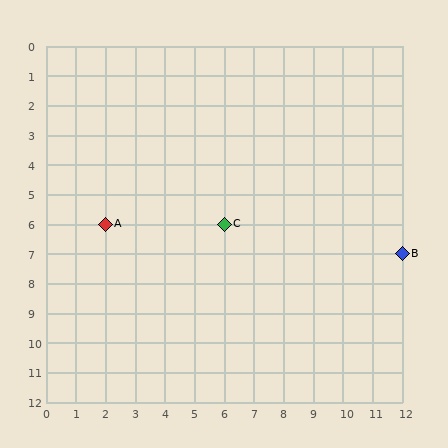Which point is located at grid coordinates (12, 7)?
Point B is at (12, 7).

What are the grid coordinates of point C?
Point C is at grid coordinates (6, 6).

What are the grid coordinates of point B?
Point B is at grid coordinates (12, 7).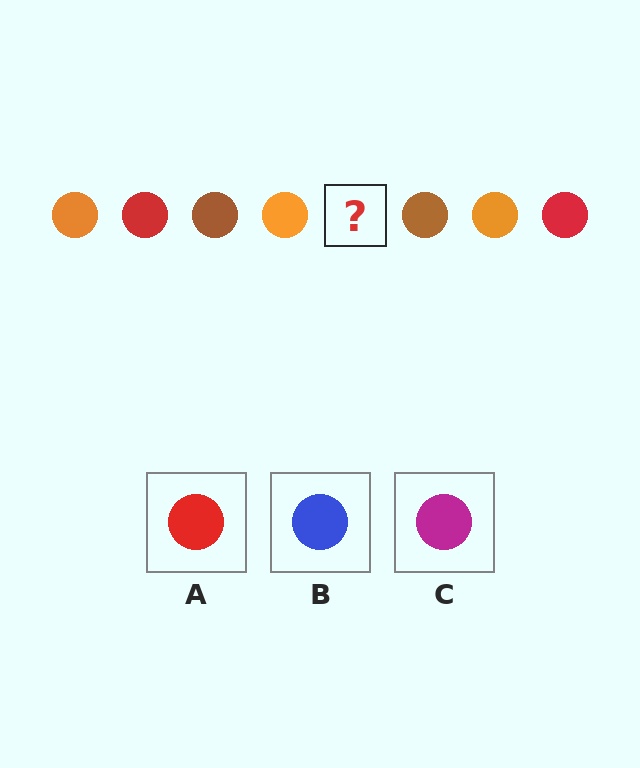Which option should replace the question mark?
Option A.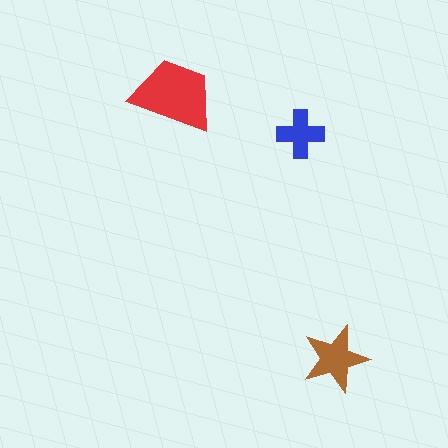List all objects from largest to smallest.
The red trapezoid, the brown star, the blue cross.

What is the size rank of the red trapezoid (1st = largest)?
1st.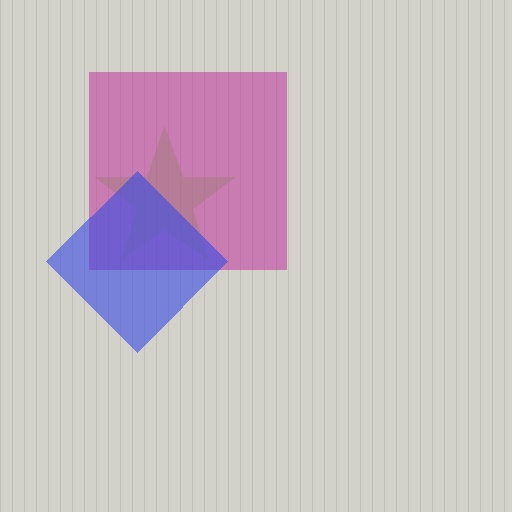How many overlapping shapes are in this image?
There are 3 overlapping shapes in the image.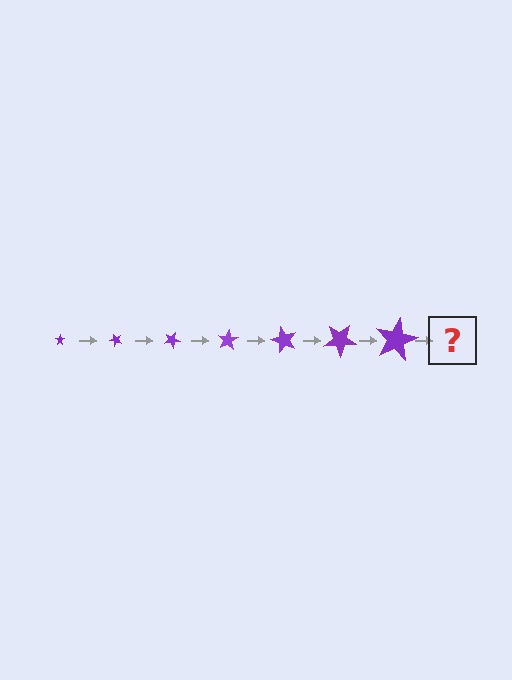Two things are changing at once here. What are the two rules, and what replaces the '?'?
The two rules are that the star grows larger each step and it rotates 50 degrees each step. The '?' should be a star, larger than the previous one and rotated 350 degrees from the start.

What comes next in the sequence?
The next element should be a star, larger than the previous one and rotated 350 degrees from the start.